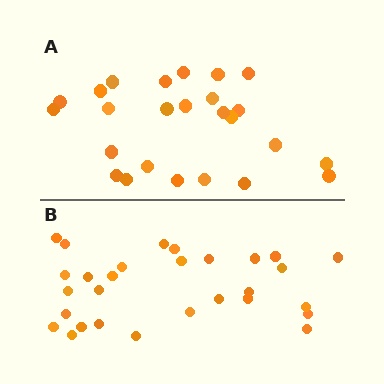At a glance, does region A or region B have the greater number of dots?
Region B (the bottom region) has more dots.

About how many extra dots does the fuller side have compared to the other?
Region B has about 4 more dots than region A.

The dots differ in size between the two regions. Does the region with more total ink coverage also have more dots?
No. Region A has more total ink coverage because its dots are larger, but region B actually contains more individual dots. Total area can be misleading — the number of items is what matters here.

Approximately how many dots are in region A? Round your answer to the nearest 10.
About 20 dots. (The exact count is 25, which rounds to 20.)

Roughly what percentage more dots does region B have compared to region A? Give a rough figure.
About 15% more.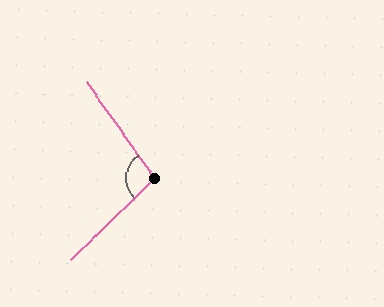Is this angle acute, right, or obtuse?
It is obtuse.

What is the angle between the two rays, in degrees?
Approximately 99 degrees.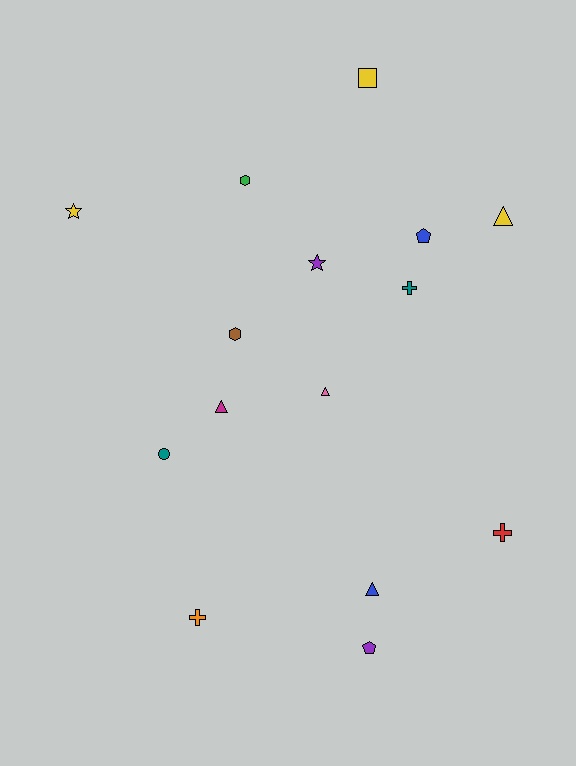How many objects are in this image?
There are 15 objects.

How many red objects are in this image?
There is 1 red object.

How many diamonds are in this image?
There are no diamonds.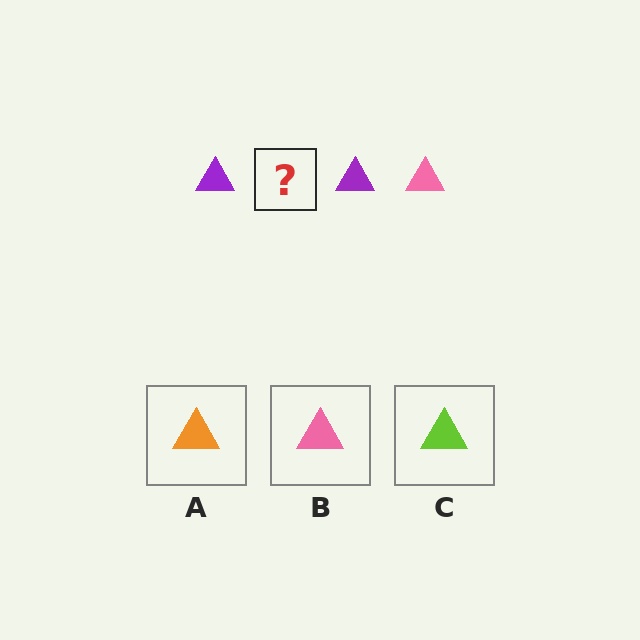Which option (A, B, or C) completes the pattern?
B.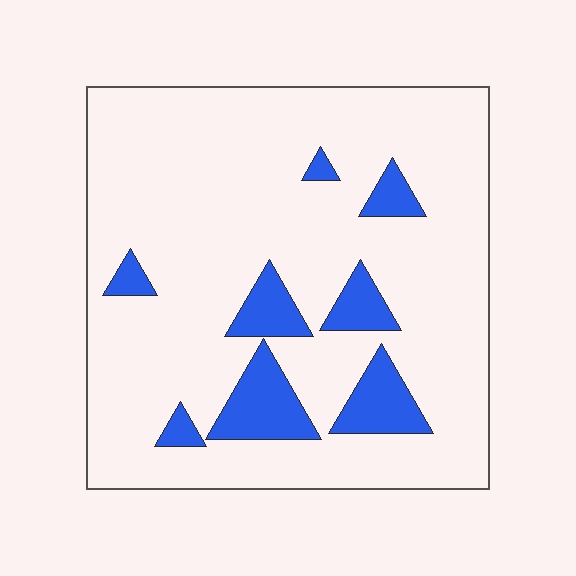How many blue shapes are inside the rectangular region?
8.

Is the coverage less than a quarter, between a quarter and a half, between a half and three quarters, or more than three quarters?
Less than a quarter.